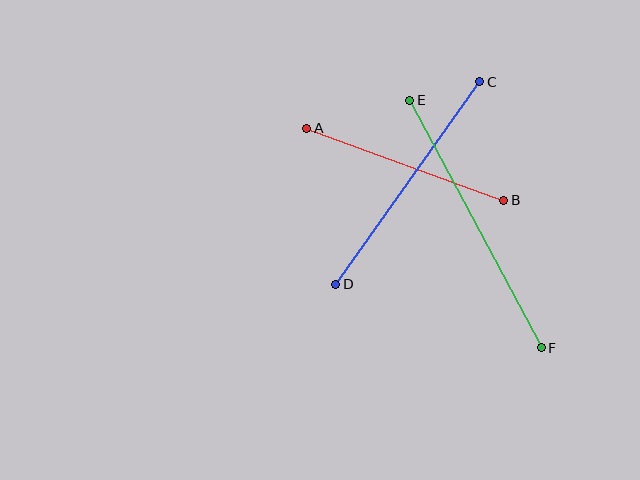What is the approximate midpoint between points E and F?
The midpoint is at approximately (476, 224) pixels.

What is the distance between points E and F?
The distance is approximately 280 pixels.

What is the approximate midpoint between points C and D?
The midpoint is at approximately (408, 183) pixels.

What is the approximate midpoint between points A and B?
The midpoint is at approximately (405, 164) pixels.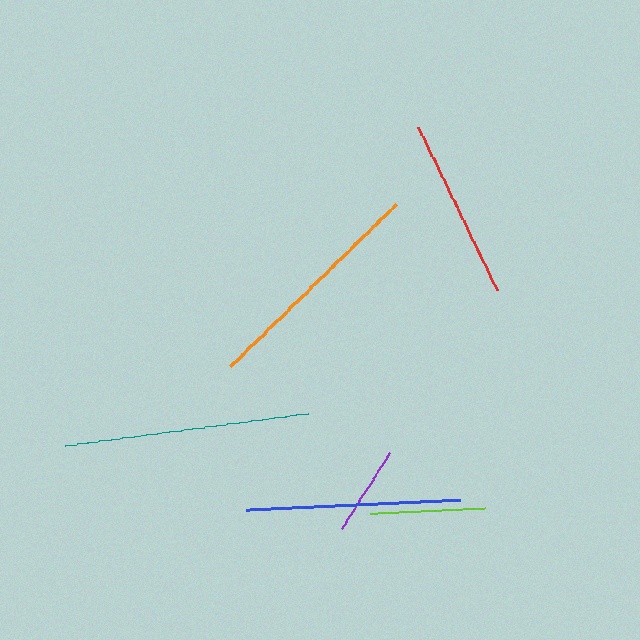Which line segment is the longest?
The teal line is the longest at approximately 246 pixels.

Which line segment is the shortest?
The purple line is the shortest at approximately 90 pixels.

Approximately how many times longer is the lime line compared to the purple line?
The lime line is approximately 1.3 times the length of the purple line.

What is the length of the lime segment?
The lime segment is approximately 115 pixels long.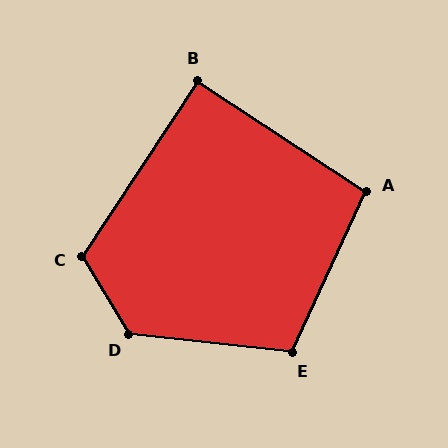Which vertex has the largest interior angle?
D, at approximately 127 degrees.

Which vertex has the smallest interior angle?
B, at approximately 90 degrees.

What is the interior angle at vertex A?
Approximately 99 degrees (obtuse).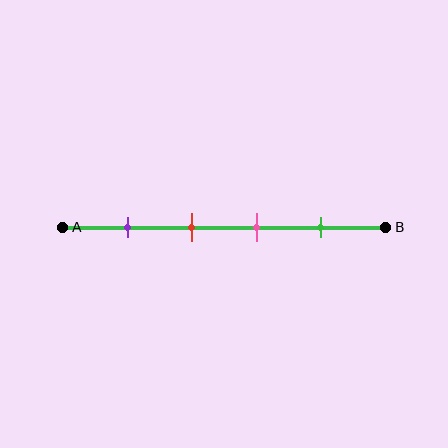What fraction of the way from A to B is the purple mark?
The purple mark is approximately 20% (0.2) of the way from A to B.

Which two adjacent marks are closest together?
The red and pink marks are the closest adjacent pair.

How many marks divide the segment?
There are 4 marks dividing the segment.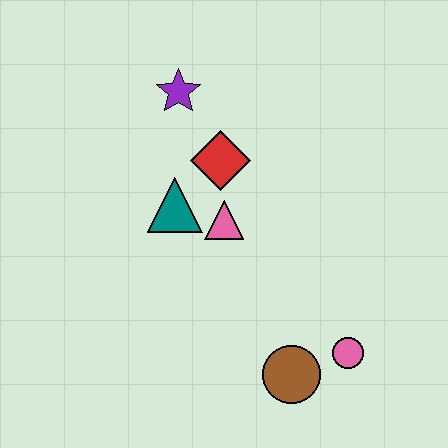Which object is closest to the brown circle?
The pink circle is closest to the brown circle.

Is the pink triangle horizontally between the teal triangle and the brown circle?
Yes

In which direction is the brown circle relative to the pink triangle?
The brown circle is below the pink triangle.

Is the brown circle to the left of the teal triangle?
No